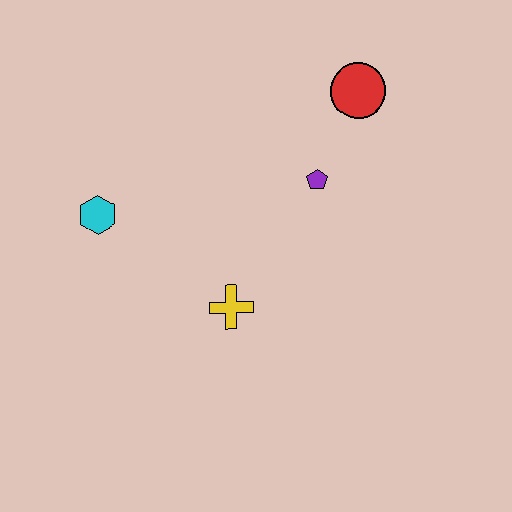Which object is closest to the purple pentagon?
The red circle is closest to the purple pentagon.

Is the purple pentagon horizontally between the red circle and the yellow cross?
Yes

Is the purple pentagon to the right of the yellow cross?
Yes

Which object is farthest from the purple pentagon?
The cyan hexagon is farthest from the purple pentagon.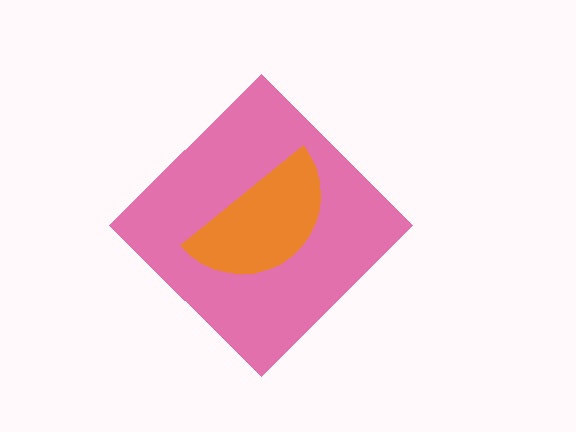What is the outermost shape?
The pink diamond.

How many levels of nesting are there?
2.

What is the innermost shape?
The orange semicircle.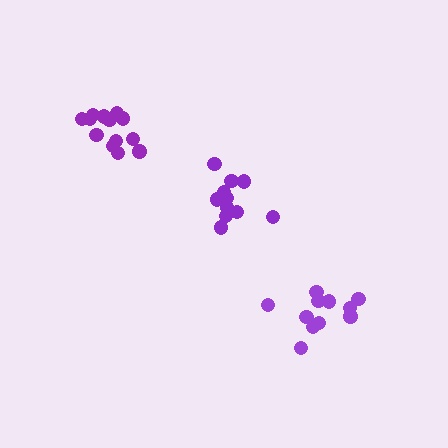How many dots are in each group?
Group 1: 12 dots, Group 2: 11 dots, Group 3: 13 dots (36 total).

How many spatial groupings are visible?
There are 3 spatial groupings.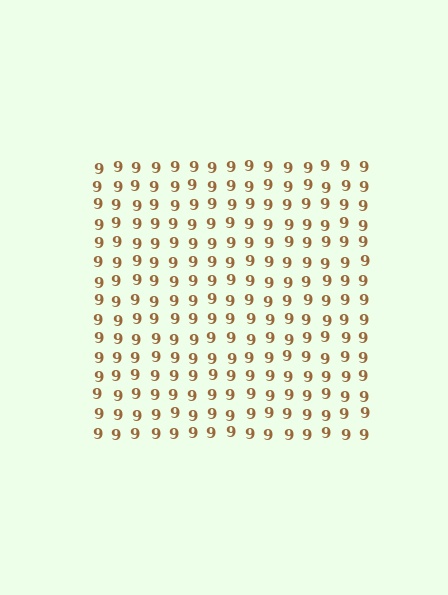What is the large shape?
The large shape is a square.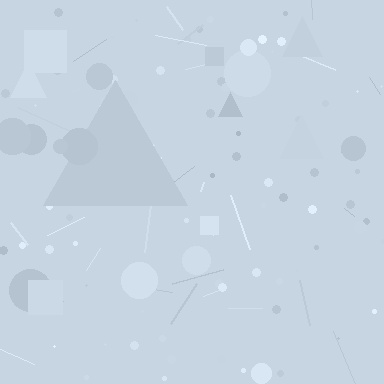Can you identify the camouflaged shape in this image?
The camouflaged shape is a triangle.